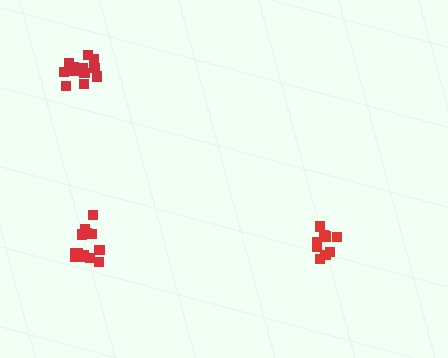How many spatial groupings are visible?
There are 3 spatial groupings.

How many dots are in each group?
Group 1: 14 dots, Group 2: 12 dots, Group 3: 9 dots (35 total).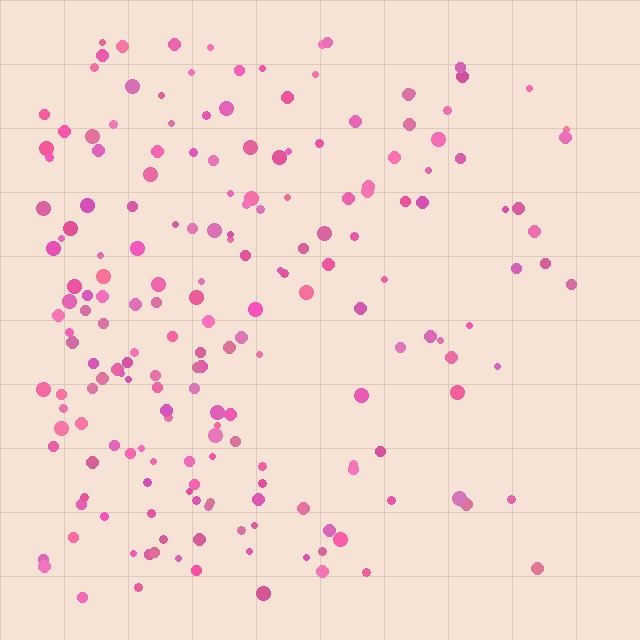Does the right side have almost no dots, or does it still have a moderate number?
Still a moderate number, just noticeably fewer than the left.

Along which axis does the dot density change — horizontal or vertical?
Horizontal.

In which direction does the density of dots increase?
From right to left, with the left side densest.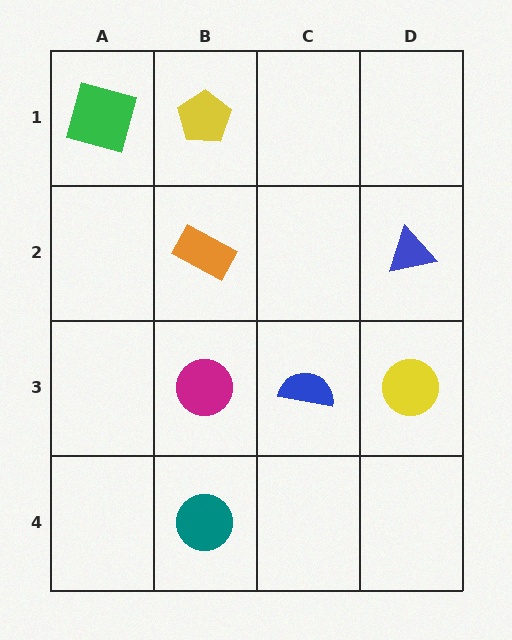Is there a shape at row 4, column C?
No, that cell is empty.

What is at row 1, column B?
A yellow pentagon.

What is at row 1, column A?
A green square.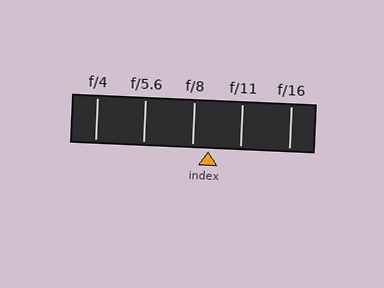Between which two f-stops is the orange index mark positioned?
The index mark is between f/8 and f/11.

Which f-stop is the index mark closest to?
The index mark is closest to f/8.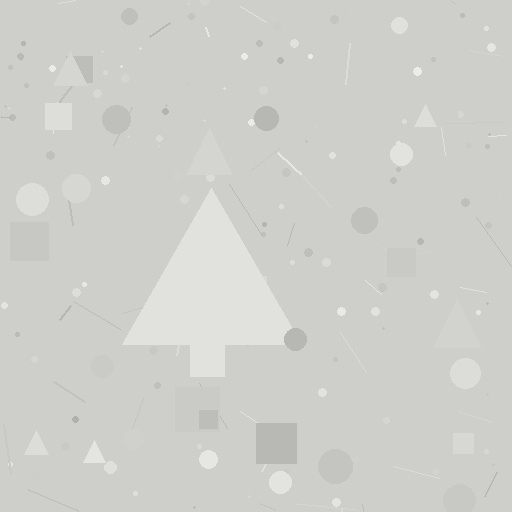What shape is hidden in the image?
A triangle is hidden in the image.